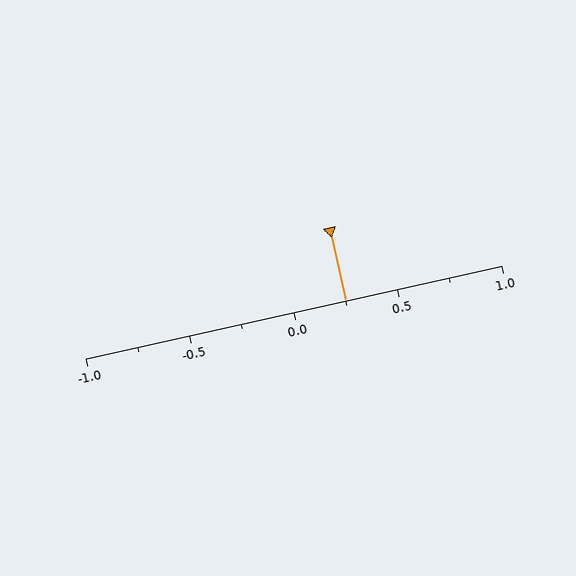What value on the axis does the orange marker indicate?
The marker indicates approximately 0.25.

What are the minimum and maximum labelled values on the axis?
The axis runs from -1.0 to 1.0.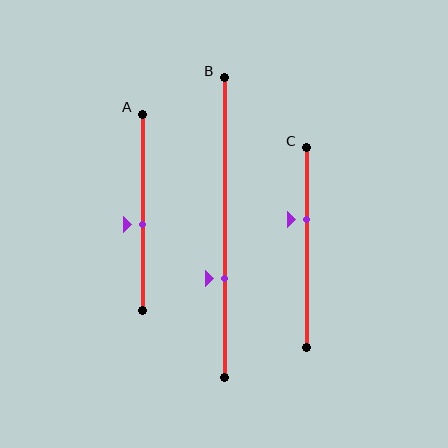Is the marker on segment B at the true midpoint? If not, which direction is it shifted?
No, the marker on segment B is shifted downward by about 17% of the segment length.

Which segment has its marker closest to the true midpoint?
Segment A has its marker closest to the true midpoint.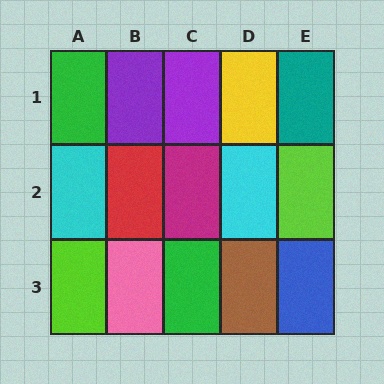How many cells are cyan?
2 cells are cyan.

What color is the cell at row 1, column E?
Teal.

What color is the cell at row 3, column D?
Brown.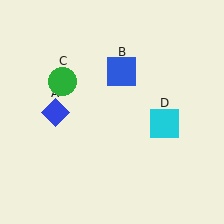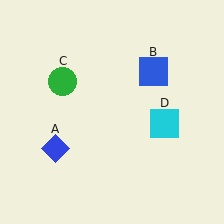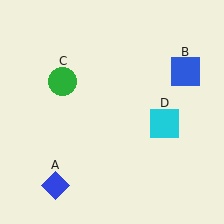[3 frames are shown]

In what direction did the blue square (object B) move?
The blue square (object B) moved right.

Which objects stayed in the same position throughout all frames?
Green circle (object C) and cyan square (object D) remained stationary.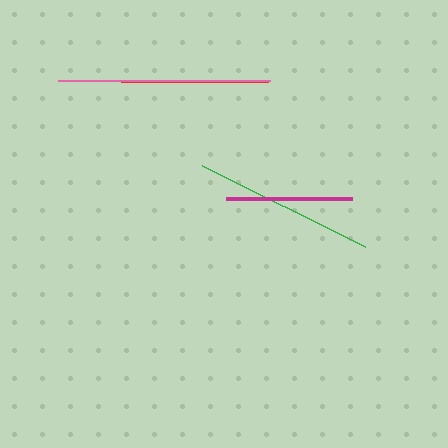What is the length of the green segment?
The green segment is approximately 182 pixels long.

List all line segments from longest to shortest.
From longest to shortest: pink, green, red, magenta.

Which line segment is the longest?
The pink line is the longest at approximately 212 pixels.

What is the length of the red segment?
The red segment is approximately 147 pixels long.